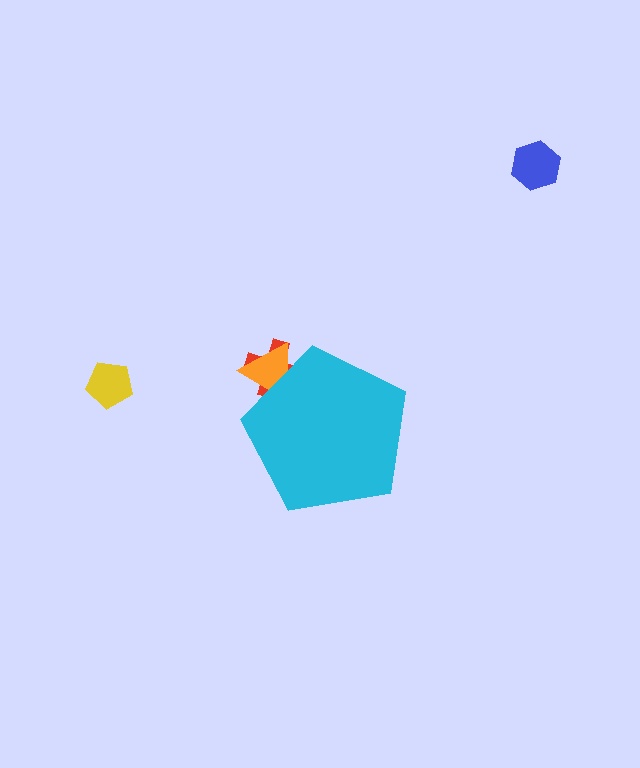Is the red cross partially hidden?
Yes, the red cross is partially hidden behind the cyan pentagon.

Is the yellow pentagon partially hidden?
No, the yellow pentagon is fully visible.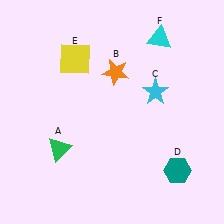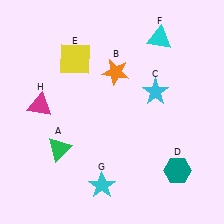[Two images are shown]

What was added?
A cyan star (G), a magenta triangle (H) were added in Image 2.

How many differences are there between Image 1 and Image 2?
There are 2 differences between the two images.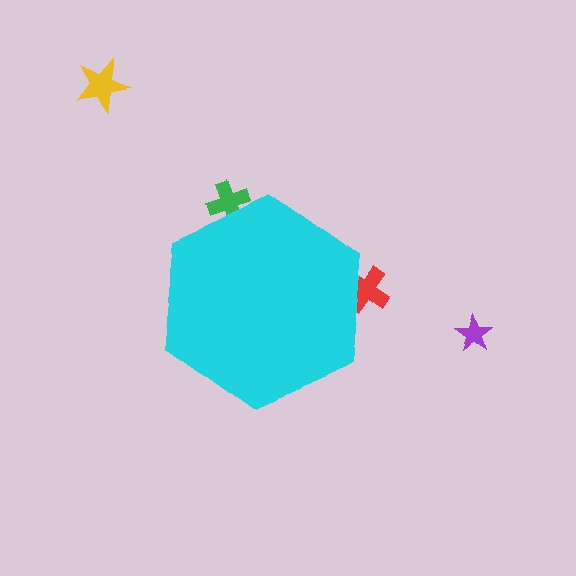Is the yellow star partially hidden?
No, the yellow star is fully visible.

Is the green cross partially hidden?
Yes, the green cross is partially hidden behind the cyan hexagon.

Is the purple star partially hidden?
No, the purple star is fully visible.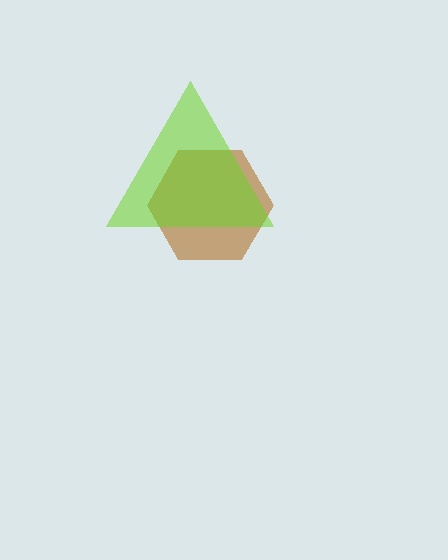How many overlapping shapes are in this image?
There are 2 overlapping shapes in the image.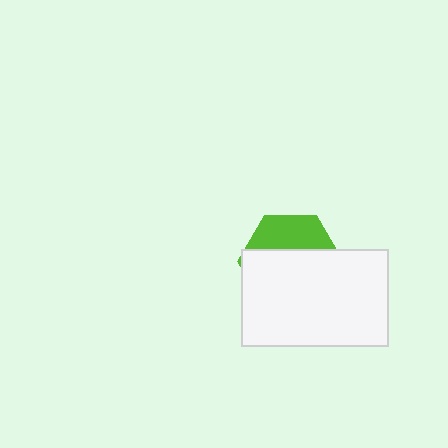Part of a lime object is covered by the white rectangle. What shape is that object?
It is a hexagon.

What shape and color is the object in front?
The object in front is a white rectangle.